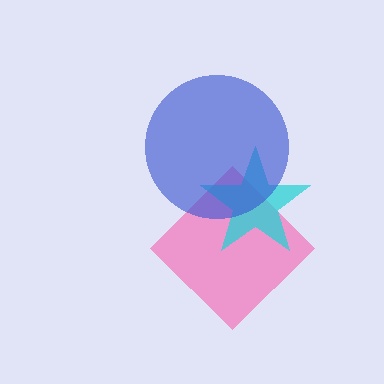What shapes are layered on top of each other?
The layered shapes are: a pink diamond, a cyan star, a blue circle.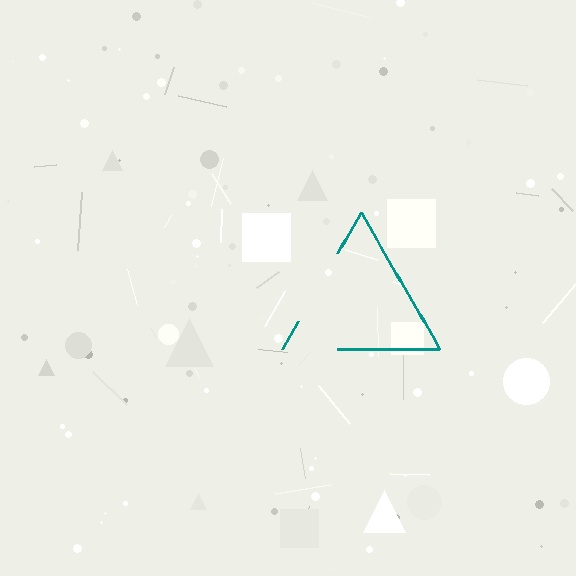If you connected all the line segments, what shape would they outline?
They would outline a triangle.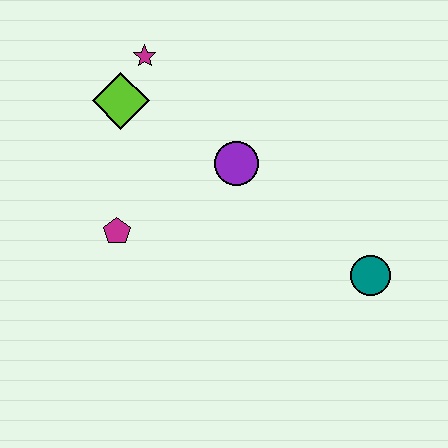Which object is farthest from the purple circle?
The teal circle is farthest from the purple circle.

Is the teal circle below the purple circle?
Yes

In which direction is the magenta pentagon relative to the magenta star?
The magenta pentagon is below the magenta star.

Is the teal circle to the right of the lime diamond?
Yes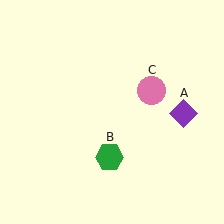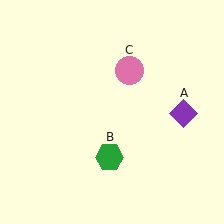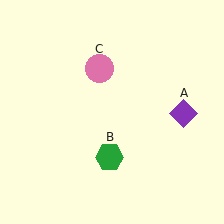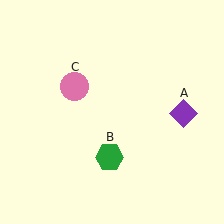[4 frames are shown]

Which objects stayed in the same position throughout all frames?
Purple diamond (object A) and green hexagon (object B) remained stationary.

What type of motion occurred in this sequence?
The pink circle (object C) rotated counterclockwise around the center of the scene.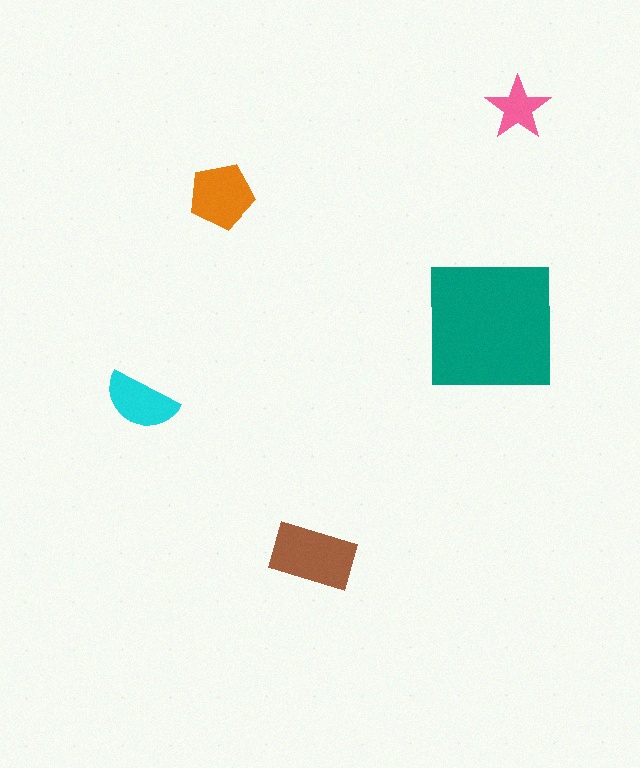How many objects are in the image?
There are 5 objects in the image.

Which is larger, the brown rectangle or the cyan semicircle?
The brown rectangle.